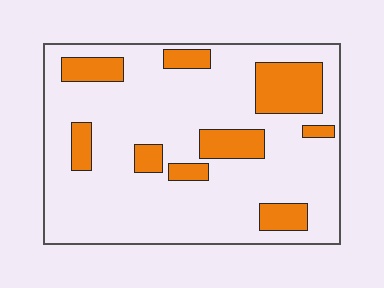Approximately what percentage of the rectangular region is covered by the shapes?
Approximately 20%.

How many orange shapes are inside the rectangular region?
9.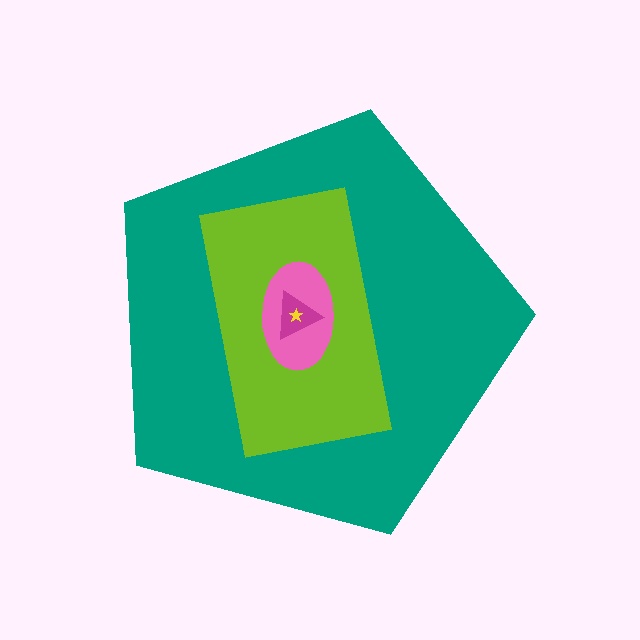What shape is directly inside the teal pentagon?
The lime rectangle.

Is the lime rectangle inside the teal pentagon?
Yes.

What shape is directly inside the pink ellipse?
The magenta triangle.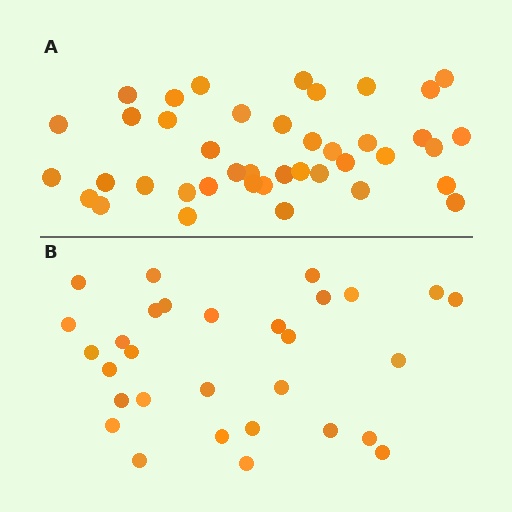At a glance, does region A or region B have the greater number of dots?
Region A (the top region) has more dots.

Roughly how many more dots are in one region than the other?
Region A has roughly 12 or so more dots than region B.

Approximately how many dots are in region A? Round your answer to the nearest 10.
About 40 dots. (The exact count is 41, which rounds to 40.)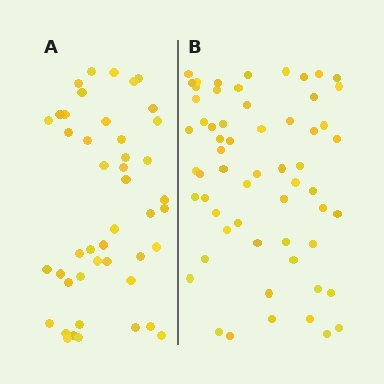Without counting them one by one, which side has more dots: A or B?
Region B (the right region) has more dots.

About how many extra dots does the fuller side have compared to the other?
Region B has approximately 15 more dots than region A.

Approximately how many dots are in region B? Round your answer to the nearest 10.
About 60 dots.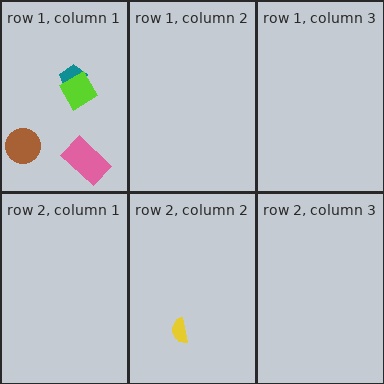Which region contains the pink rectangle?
The row 1, column 1 region.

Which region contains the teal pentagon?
The row 1, column 1 region.